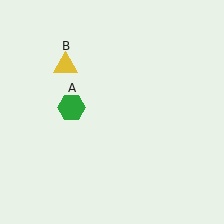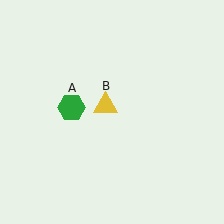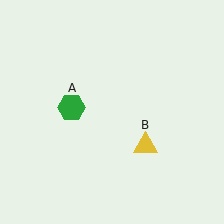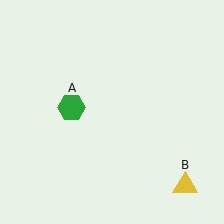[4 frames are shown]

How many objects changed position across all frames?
1 object changed position: yellow triangle (object B).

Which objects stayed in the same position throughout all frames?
Green hexagon (object A) remained stationary.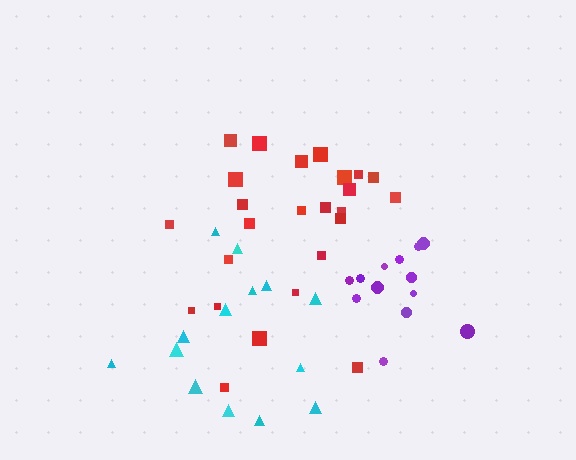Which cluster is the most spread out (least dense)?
Cyan.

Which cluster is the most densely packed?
Purple.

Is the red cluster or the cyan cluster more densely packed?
Red.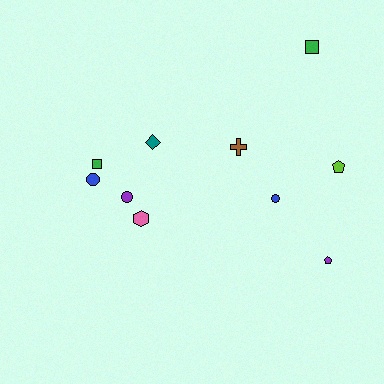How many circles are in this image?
There are 3 circles.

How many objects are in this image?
There are 10 objects.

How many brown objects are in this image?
There is 1 brown object.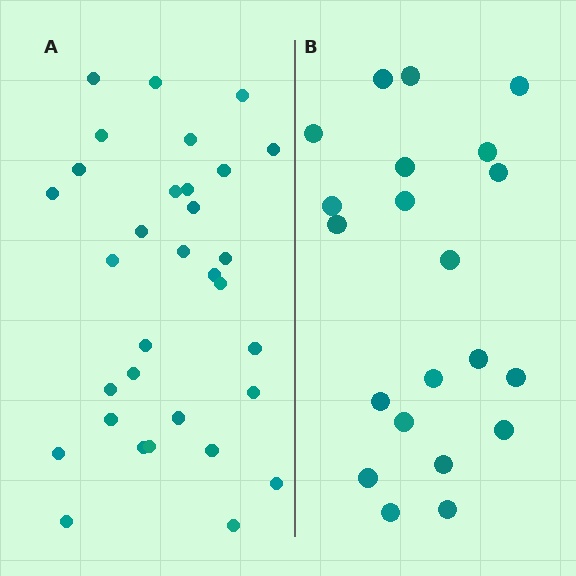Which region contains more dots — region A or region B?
Region A (the left region) has more dots.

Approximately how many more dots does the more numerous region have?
Region A has roughly 12 or so more dots than region B.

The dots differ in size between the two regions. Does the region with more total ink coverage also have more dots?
No. Region B has more total ink coverage because its dots are larger, but region A actually contains more individual dots. Total area can be misleading — the number of items is what matters here.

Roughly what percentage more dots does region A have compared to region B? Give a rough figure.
About 50% more.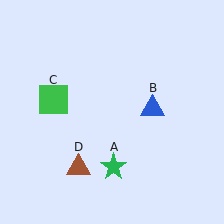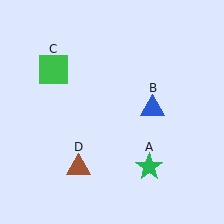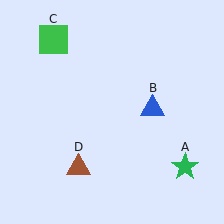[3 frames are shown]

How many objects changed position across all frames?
2 objects changed position: green star (object A), green square (object C).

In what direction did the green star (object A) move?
The green star (object A) moved right.